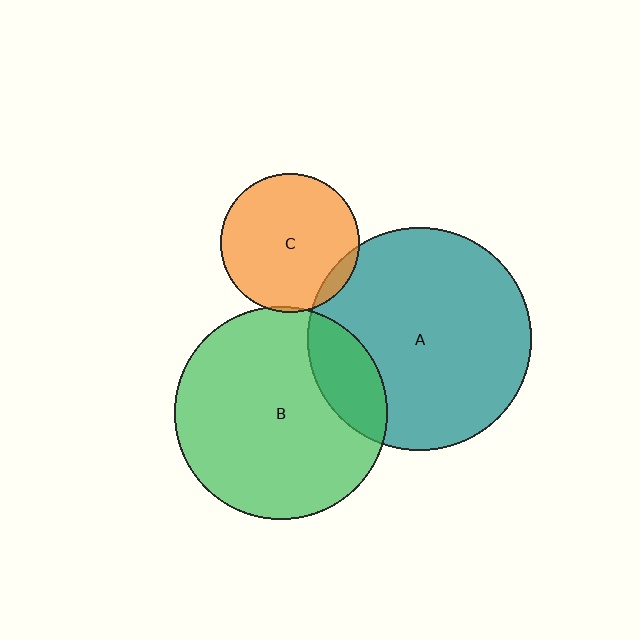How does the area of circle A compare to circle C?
Approximately 2.6 times.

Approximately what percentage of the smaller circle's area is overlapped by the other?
Approximately 5%.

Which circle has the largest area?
Circle A (teal).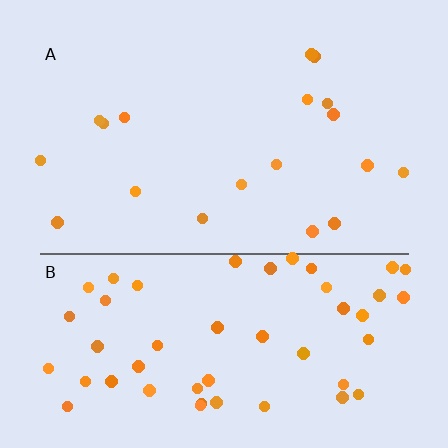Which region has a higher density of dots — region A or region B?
B (the bottom).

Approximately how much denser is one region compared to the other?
Approximately 2.9× — region B over region A.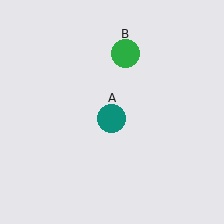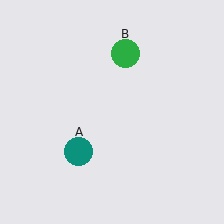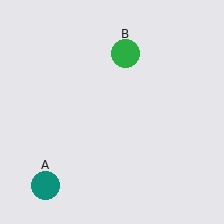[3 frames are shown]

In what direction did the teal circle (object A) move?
The teal circle (object A) moved down and to the left.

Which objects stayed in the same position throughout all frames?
Green circle (object B) remained stationary.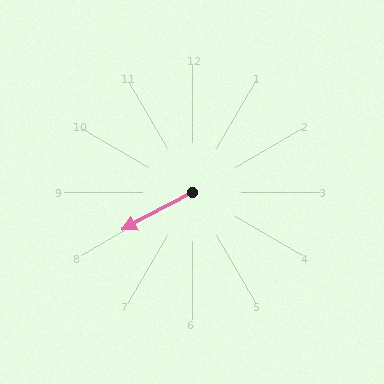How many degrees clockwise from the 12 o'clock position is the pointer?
Approximately 242 degrees.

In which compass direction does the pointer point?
Southwest.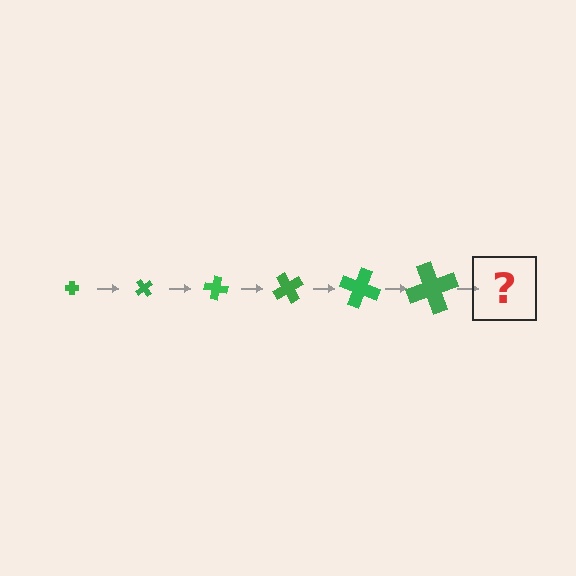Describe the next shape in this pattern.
It should be a cross, larger than the previous one and rotated 300 degrees from the start.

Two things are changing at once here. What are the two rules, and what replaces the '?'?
The two rules are that the cross grows larger each step and it rotates 50 degrees each step. The '?' should be a cross, larger than the previous one and rotated 300 degrees from the start.